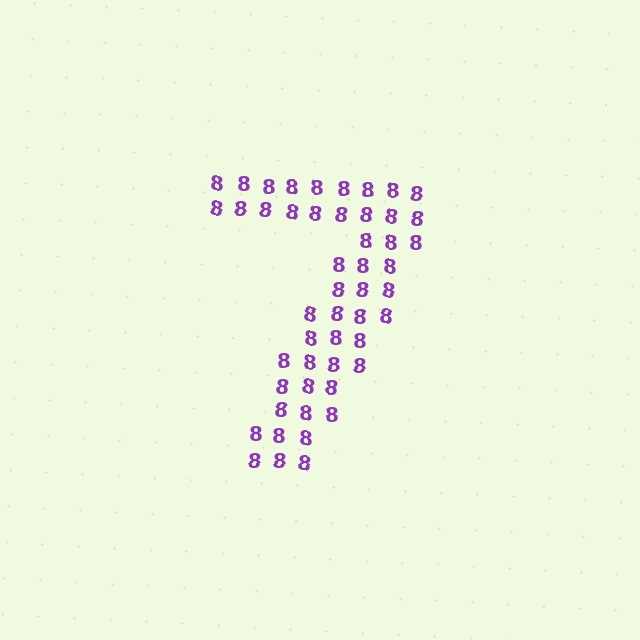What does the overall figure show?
The overall figure shows the digit 7.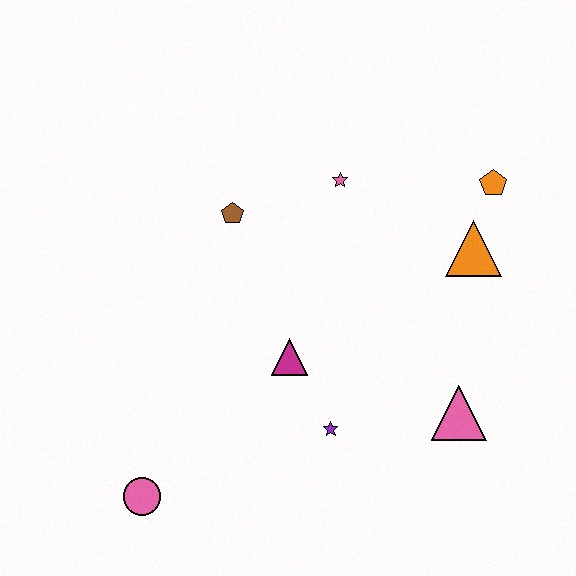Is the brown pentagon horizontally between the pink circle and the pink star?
Yes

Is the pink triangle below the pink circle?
No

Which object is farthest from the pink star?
The pink circle is farthest from the pink star.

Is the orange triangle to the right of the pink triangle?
Yes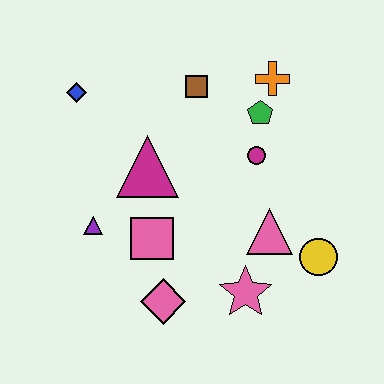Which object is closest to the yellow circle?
The pink triangle is closest to the yellow circle.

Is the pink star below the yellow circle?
Yes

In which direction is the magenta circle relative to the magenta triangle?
The magenta circle is to the right of the magenta triangle.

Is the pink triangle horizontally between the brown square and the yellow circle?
Yes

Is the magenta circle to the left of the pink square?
No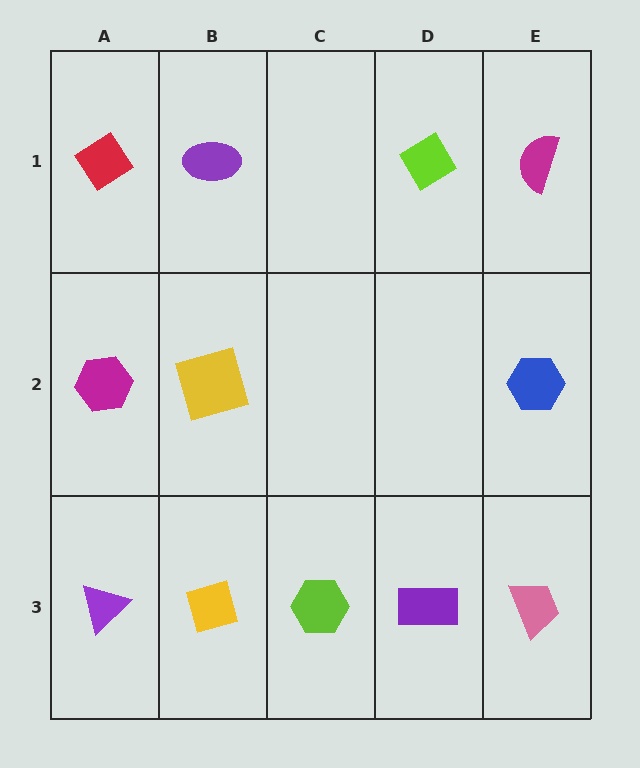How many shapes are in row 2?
3 shapes.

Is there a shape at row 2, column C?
No, that cell is empty.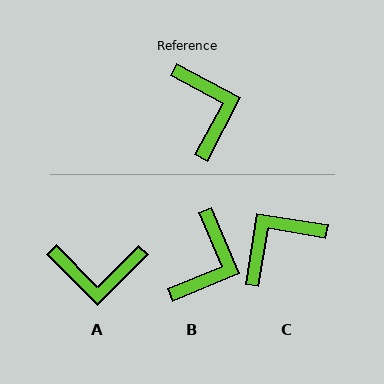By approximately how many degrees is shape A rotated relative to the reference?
Approximately 107 degrees clockwise.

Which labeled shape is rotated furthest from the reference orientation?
C, about 109 degrees away.